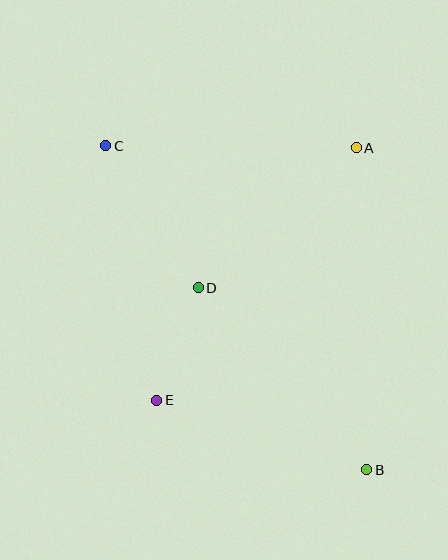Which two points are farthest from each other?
Points B and C are farthest from each other.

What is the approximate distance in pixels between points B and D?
The distance between B and D is approximately 248 pixels.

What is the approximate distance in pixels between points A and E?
The distance between A and E is approximately 322 pixels.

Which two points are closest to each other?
Points D and E are closest to each other.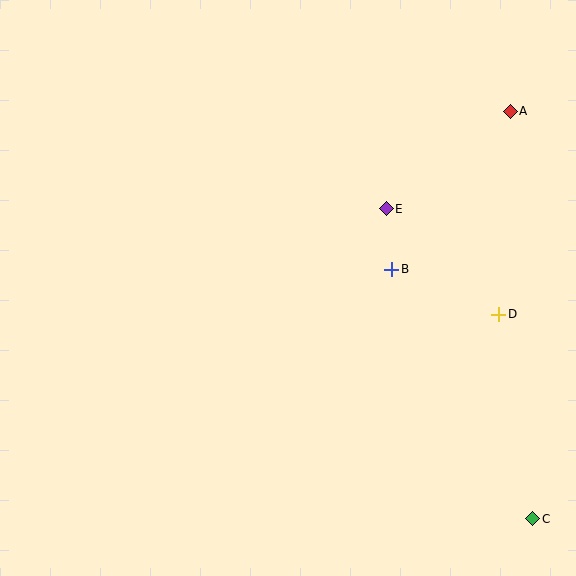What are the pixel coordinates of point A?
Point A is at (510, 111).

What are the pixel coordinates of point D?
Point D is at (499, 314).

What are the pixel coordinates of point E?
Point E is at (386, 209).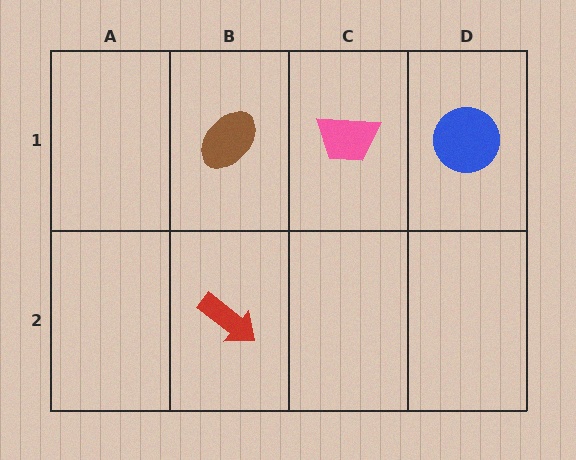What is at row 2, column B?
A red arrow.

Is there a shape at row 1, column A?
No, that cell is empty.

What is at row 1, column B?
A brown ellipse.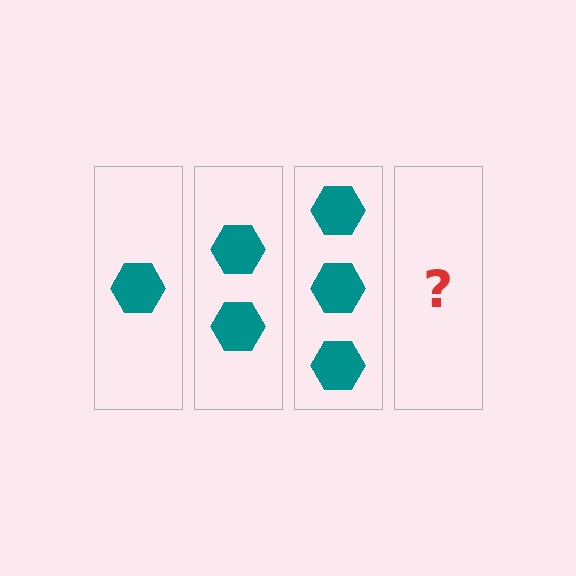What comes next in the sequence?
The next element should be 4 hexagons.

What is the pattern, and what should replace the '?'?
The pattern is that each step adds one more hexagon. The '?' should be 4 hexagons.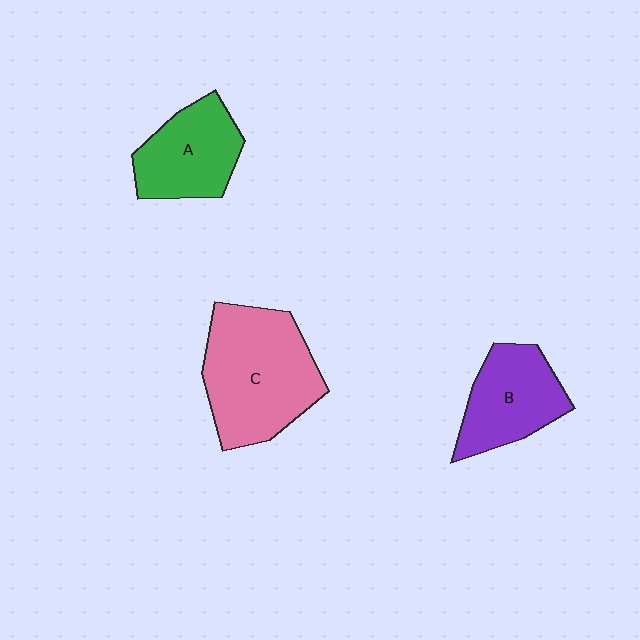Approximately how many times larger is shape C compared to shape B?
Approximately 1.5 times.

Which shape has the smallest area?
Shape A (green).